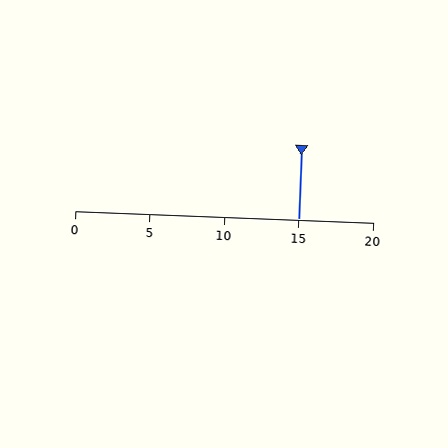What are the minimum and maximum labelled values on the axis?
The axis runs from 0 to 20.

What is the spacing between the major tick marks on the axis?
The major ticks are spaced 5 apart.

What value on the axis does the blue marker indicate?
The marker indicates approximately 15.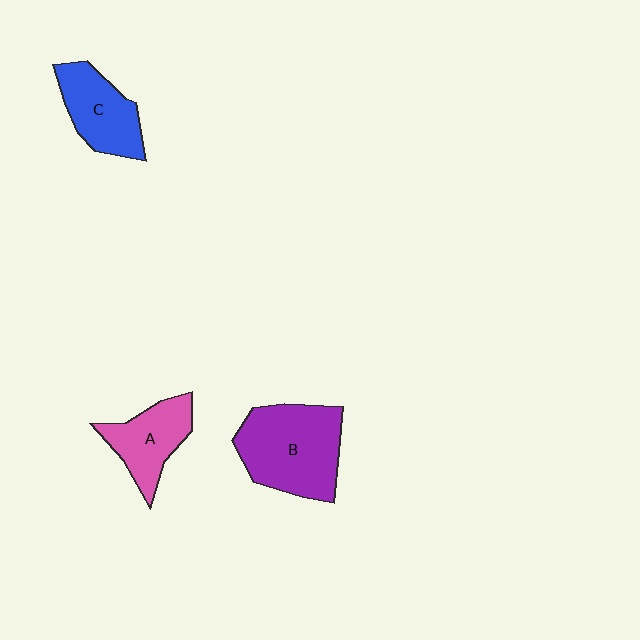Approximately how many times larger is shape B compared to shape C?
Approximately 1.6 times.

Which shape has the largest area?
Shape B (purple).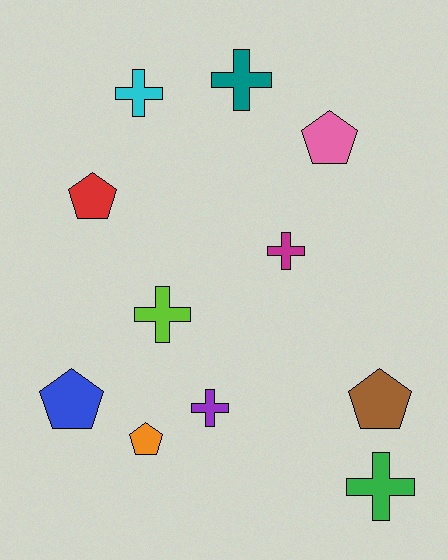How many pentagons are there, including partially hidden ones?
There are 5 pentagons.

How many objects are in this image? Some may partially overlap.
There are 11 objects.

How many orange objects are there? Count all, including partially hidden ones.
There is 1 orange object.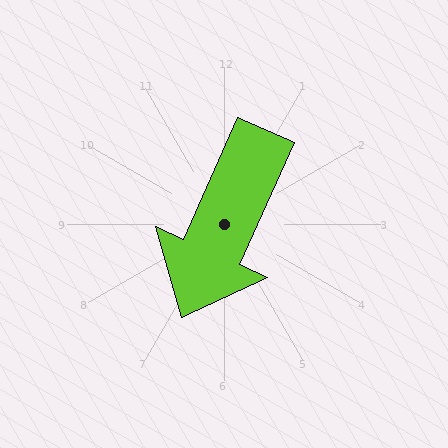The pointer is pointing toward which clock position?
Roughly 7 o'clock.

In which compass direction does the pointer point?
Southwest.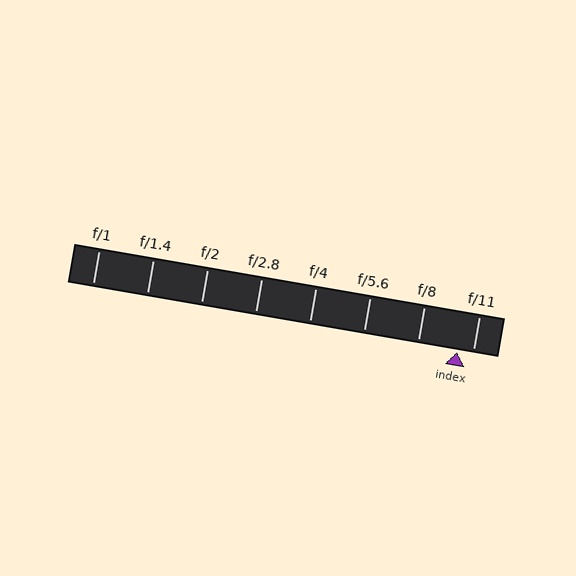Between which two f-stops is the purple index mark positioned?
The index mark is between f/8 and f/11.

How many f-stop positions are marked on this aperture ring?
There are 8 f-stop positions marked.